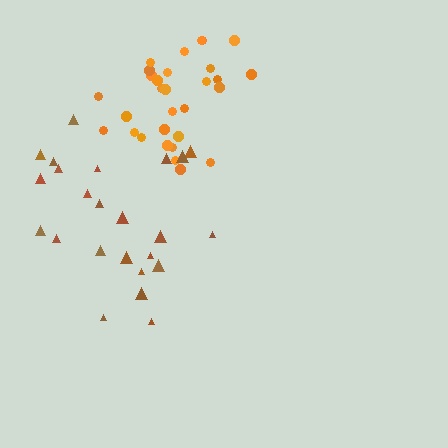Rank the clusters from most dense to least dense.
orange, brown.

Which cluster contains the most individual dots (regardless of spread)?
Orange (31).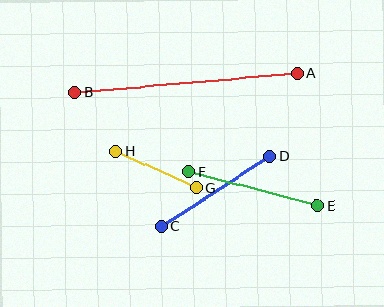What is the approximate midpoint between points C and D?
The midpoint is at approximately (216, 192) pixels.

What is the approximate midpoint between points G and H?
The midpoint is at approximately (156, 169) pixels.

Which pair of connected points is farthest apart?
Points A and B are farthest apart.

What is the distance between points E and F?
The distance is approximately 133 pixels.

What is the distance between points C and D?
The distance is approximately 129 pixels.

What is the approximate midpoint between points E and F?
The midpoint is at approximately (253, 189) pixels.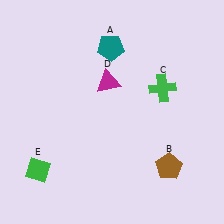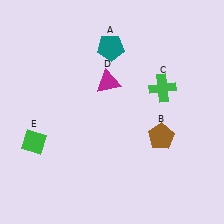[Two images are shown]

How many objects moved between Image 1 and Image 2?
2 objects moved between the two images.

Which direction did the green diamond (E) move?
The green diamond (E) moved up.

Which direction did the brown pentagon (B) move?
The brown pentagon (B) moved up.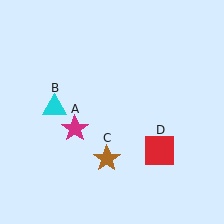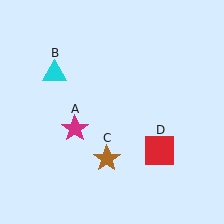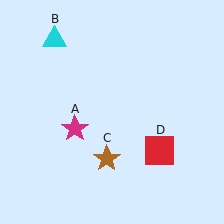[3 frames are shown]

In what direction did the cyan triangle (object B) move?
The cyan triangle (object B) moved up.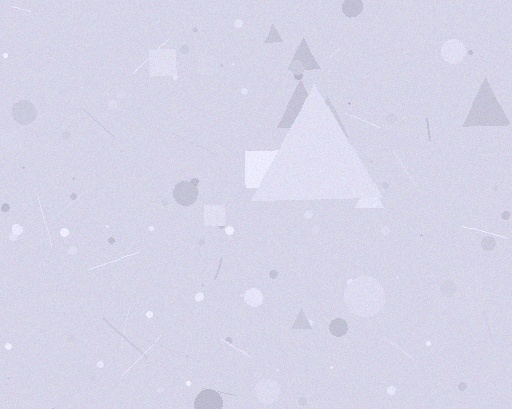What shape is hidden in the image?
A triangle is hidden in the image.